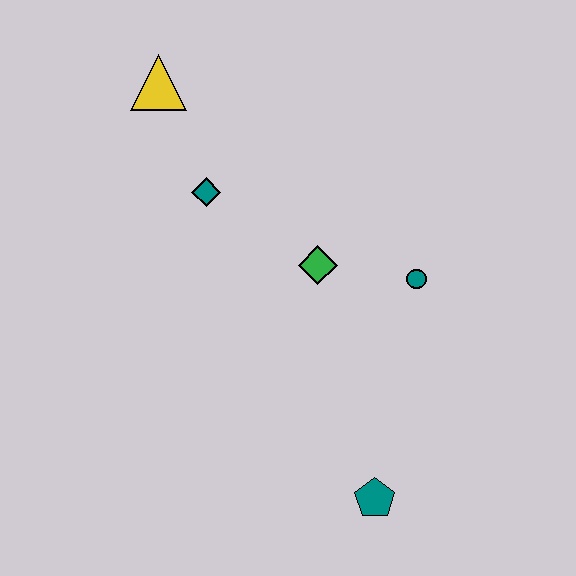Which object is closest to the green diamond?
The teal circle is closest to the green diamond.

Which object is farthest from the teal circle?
The yellow triangle is farthest from the teal circle.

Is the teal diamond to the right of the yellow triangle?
Yes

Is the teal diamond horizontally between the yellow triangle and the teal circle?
Yes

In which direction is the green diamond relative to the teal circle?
The green diamond is to the left of the teal circle.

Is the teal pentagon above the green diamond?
No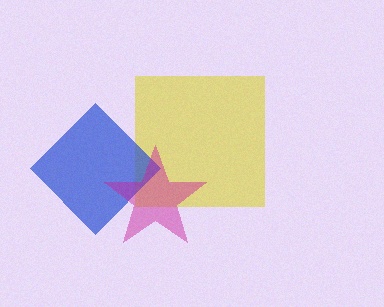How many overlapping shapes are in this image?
There are 3 overlapping shapes in the image.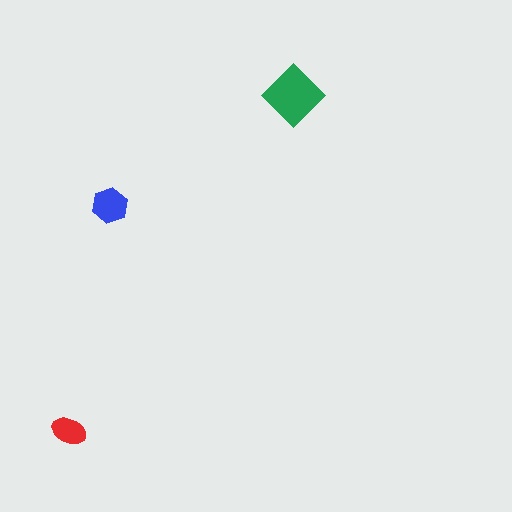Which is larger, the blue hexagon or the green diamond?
The green diamond.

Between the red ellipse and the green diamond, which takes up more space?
The green diamond.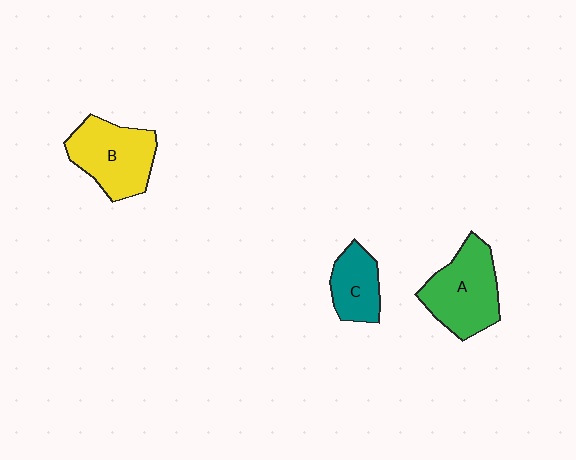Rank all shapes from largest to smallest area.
From largest to smallest: A (green), B (yellow), C (teal).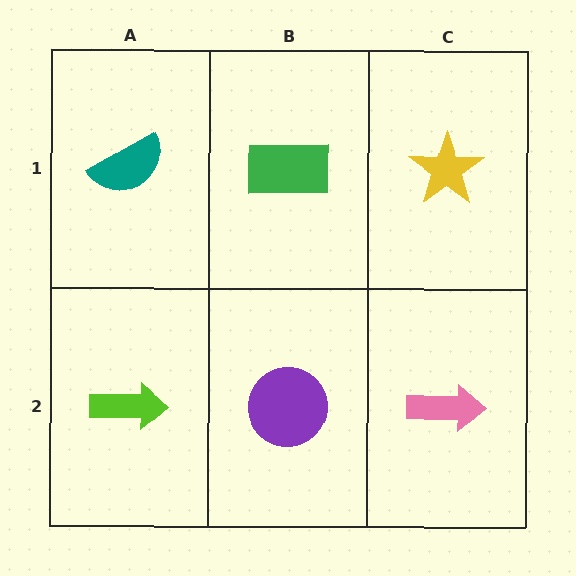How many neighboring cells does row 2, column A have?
2.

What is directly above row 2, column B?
A green rectangle.